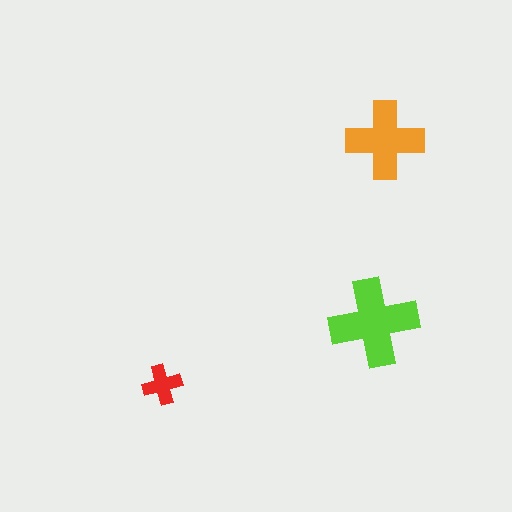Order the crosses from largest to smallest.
the lime one, the orange one, the red one.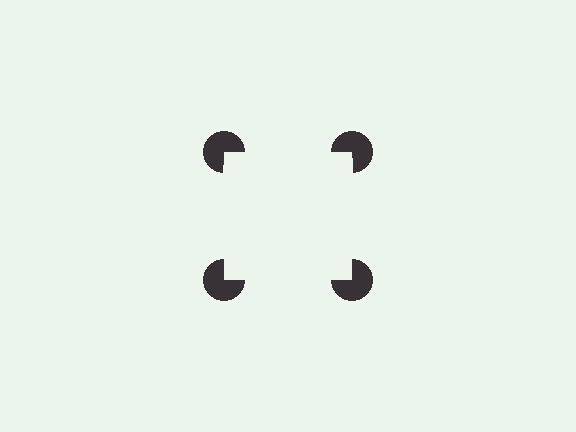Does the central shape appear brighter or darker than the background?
It typically appears slightly brighter than the background, even though no actual brightness change is drawn.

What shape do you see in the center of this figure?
An illusory square — its edges are inferred from the aligned wedge cuts in the pac-man discs, not physically drawn.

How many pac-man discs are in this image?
There are 4 — one at each vertex of the illusory square.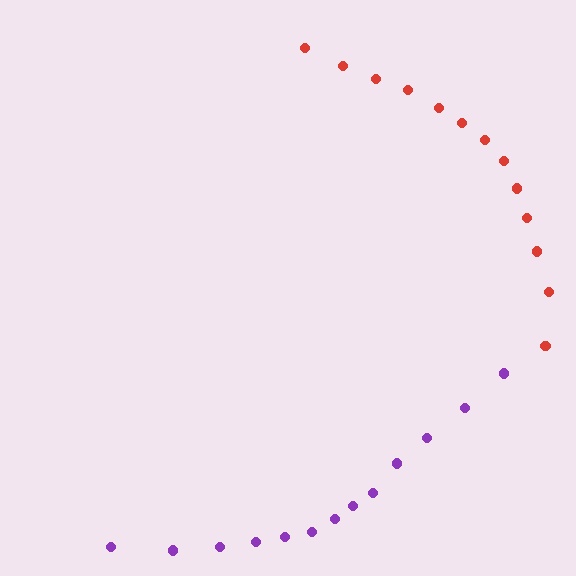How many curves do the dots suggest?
There are 2 distinct paths.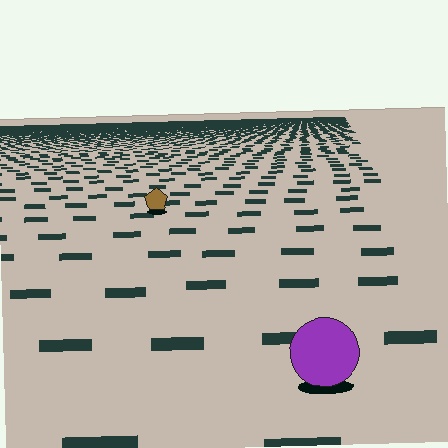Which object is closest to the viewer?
The purple circle is closest. The texture marks near it are larger and more spread out.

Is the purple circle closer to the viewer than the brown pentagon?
Yes. The purple circle is closer — you can tell from the texture gradient: the ground texture is coarser near it.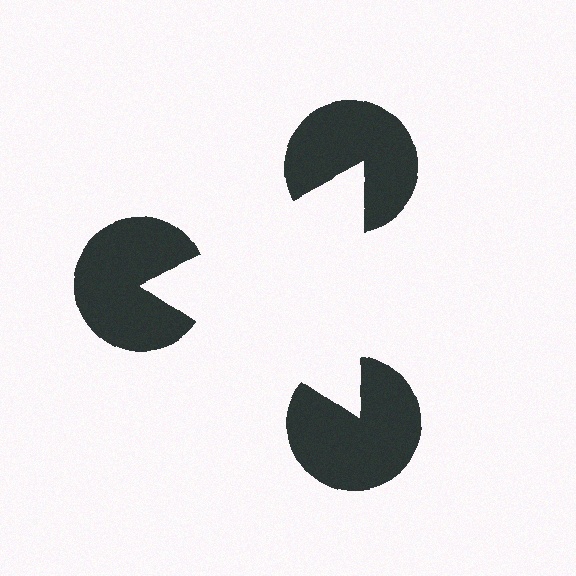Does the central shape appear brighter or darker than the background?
It typically appears slightly brighter than the background, even though no actual brightness change is drawn.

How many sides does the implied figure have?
3 sides.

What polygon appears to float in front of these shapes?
An illusory triangle — its edges are inferred from the aligned wedge cuts in the pac-man discs, not physically drawn.